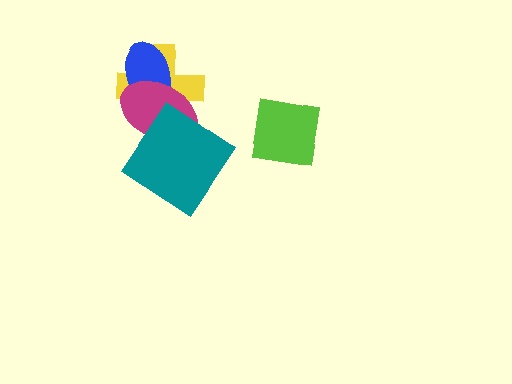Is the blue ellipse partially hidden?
Yes, it is partially covered by another shape.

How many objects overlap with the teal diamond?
2 objects overlap with the teal diamond.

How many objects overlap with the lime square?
0 objects overlap with the lime square.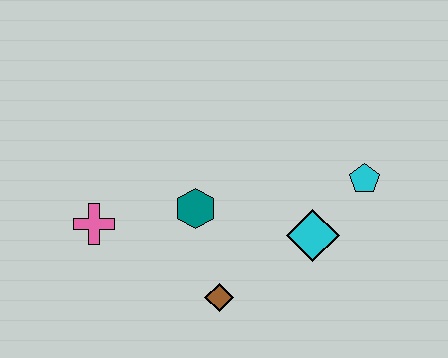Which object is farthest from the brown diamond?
The cyan pentagon is farthest from the brown diamond.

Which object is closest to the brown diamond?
The teal hexagon is closest to the brown diamond.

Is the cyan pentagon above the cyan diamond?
Yes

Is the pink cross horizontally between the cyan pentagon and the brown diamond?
No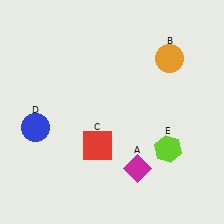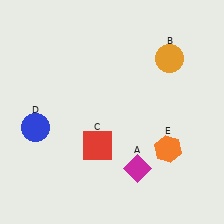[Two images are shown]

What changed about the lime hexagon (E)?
In Image 1, E is lime. In Image 2, it changed to orange.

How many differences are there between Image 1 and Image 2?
There is 1 difference between the two images.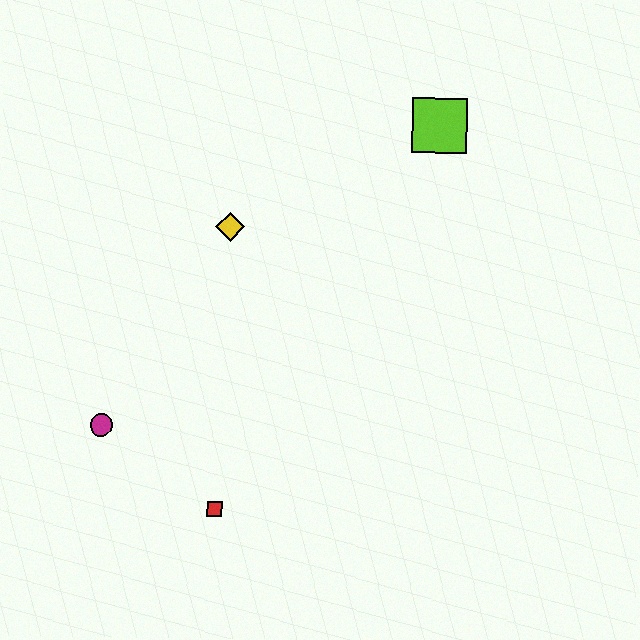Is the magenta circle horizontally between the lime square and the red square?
No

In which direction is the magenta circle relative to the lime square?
The magenta circle is to the left of the lime square.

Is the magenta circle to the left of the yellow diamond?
Yes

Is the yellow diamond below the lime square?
Yes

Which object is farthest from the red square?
The lime square is farthest from the red square.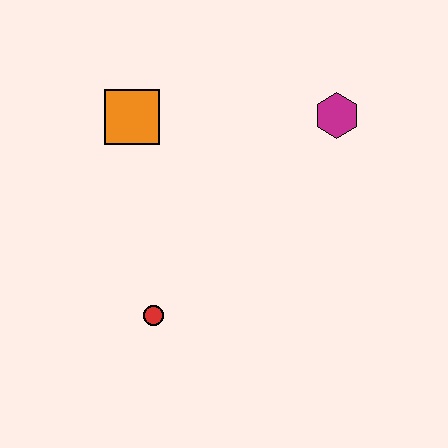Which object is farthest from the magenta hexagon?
The red circle is farthest from the magenta hexagon.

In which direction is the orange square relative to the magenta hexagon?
The orange square is to the left of the magenta hexagon.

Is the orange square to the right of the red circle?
No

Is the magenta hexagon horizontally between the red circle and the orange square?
No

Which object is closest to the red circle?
The orange square is closest to the red circle.